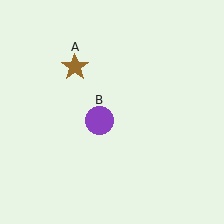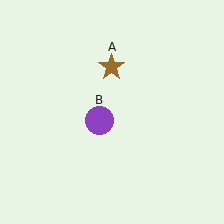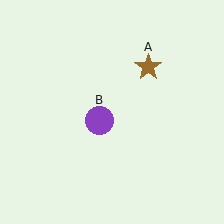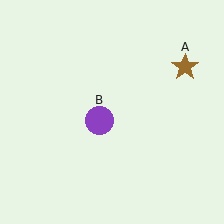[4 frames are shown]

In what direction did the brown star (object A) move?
The brown star (object A) moved right.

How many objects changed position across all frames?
1 object changed position: brown star (object A).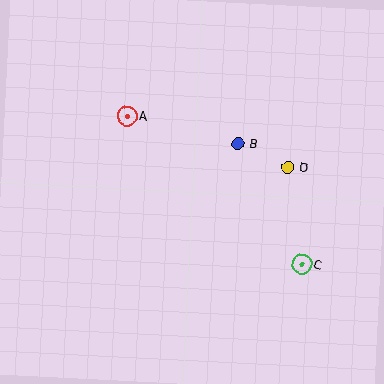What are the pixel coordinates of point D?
Point D is at (288, 167).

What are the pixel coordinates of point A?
Point A is at (127, 116).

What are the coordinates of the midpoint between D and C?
The midpoint between D and C is at (295, 216).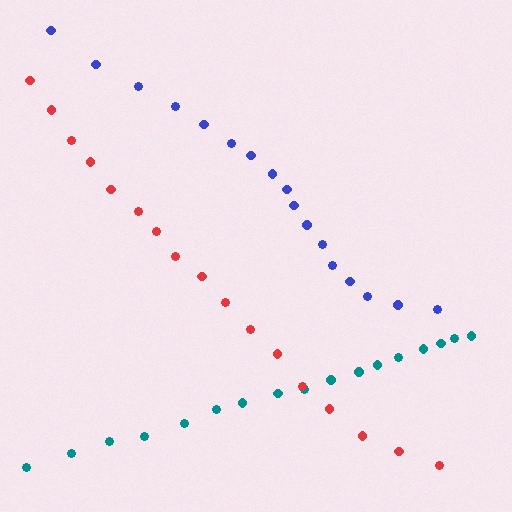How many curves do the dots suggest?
There are 3 distinct paths.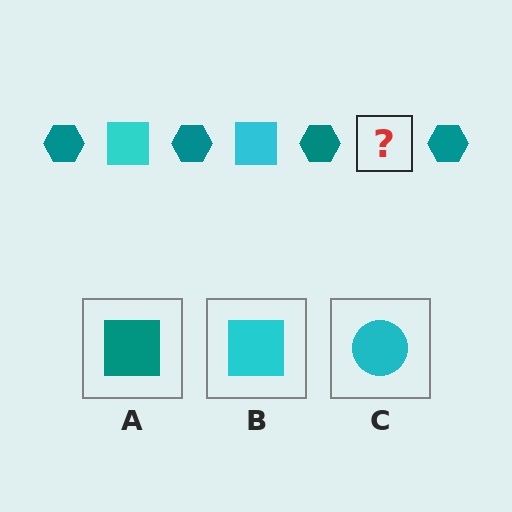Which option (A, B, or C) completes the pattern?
B.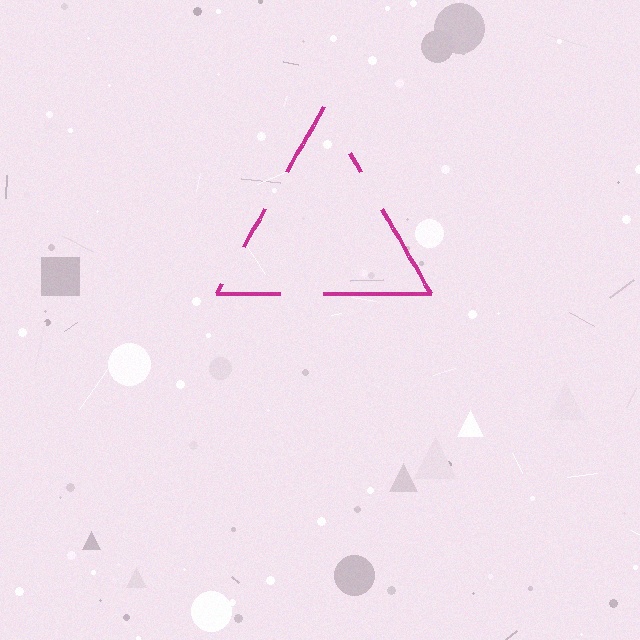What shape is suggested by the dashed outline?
The dashed outline suggests a triangle.